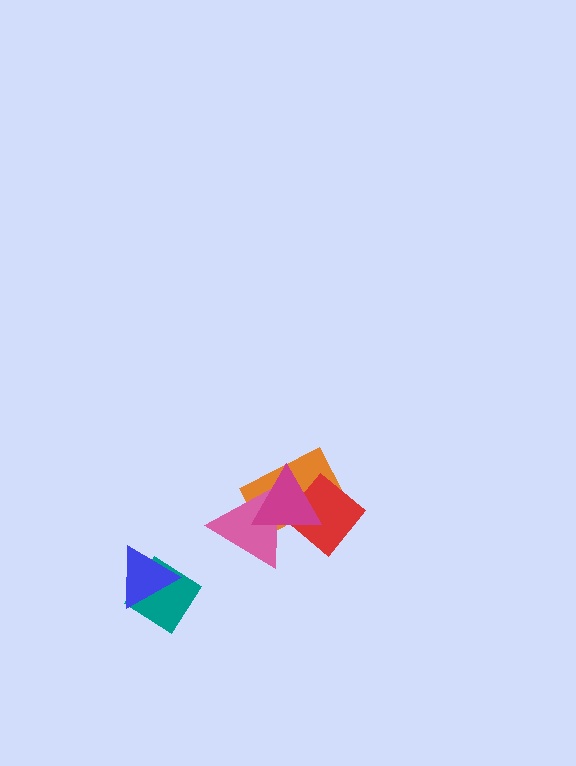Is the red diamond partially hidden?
Yes, it is partially covered by another shape.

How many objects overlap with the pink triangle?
3 objects overlap with the pink triangle.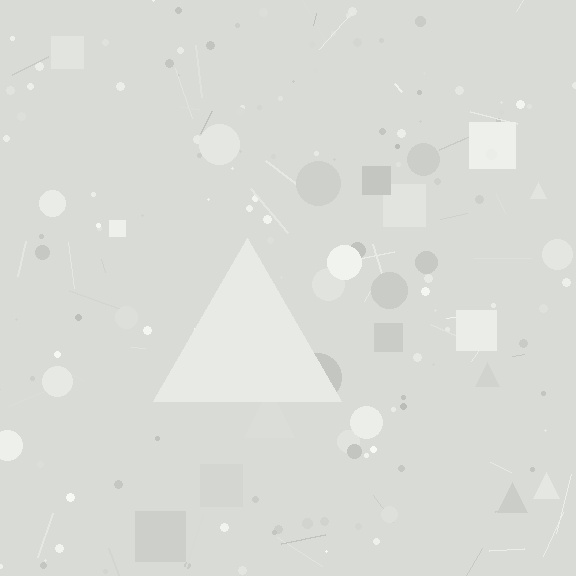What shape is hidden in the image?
A triangle is hidden in the image.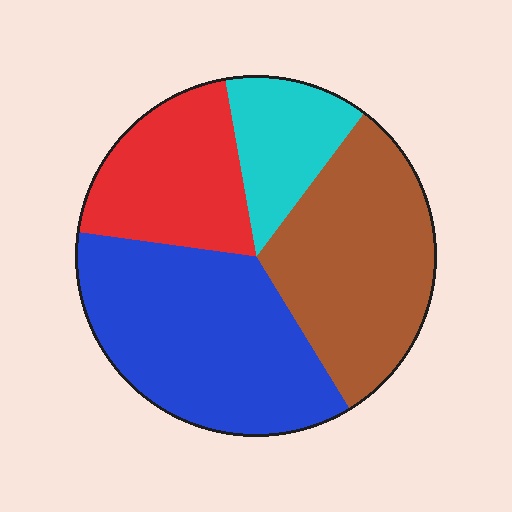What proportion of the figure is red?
Red covers roughly 20% of the figure.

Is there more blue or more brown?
Blue.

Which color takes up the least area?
Cyan, at roughly 15%.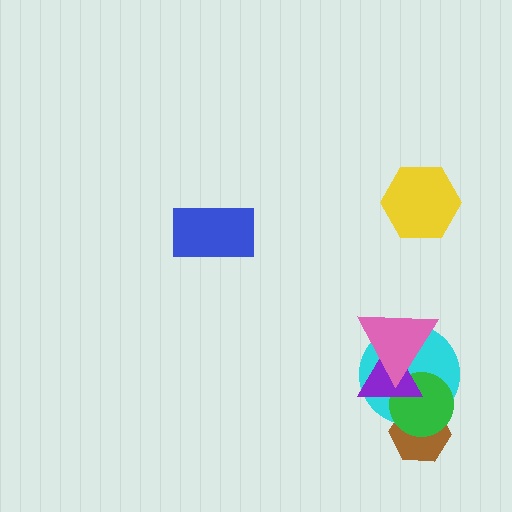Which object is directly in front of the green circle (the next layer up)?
The purple triangle is directly in front of the green circle.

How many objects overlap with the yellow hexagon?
0 objects overlap with the yellow hexagon.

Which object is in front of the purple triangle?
The pink triangle is in front of the purple triangle.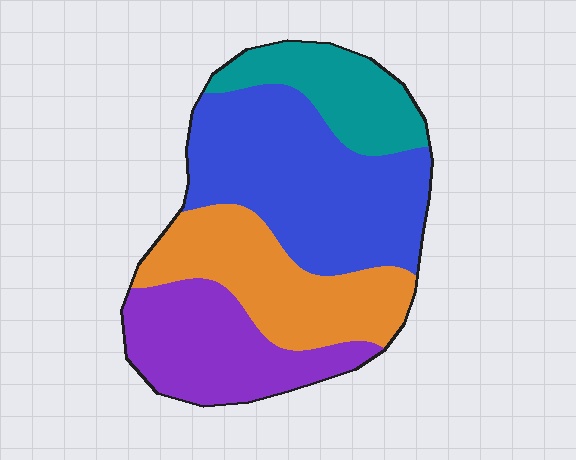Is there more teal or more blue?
Blue.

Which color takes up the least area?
Teal, at roughly 15%.